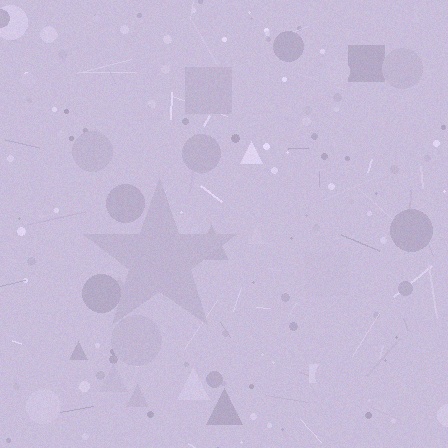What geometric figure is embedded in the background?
A star is embedded in the background.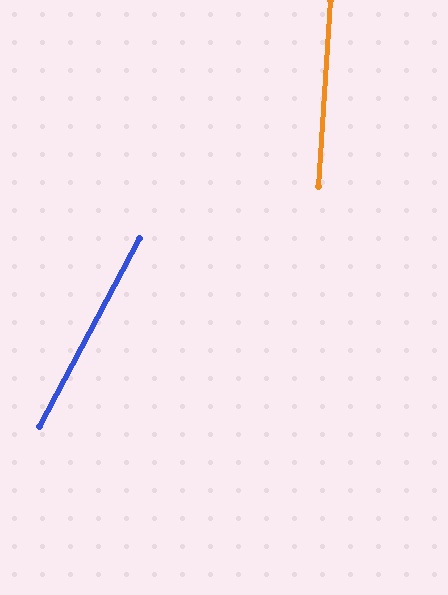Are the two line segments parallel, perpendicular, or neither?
Neither parallel nor perpendicular — they differ by about 24°.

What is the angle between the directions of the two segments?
Approximately 24 degrees.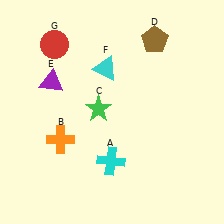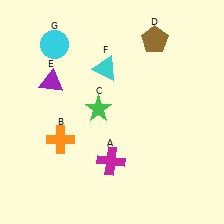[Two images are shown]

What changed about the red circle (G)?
In Image 1, G is red. In Image 2, it changed to cyan.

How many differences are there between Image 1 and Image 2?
There are 2 differences between the two images.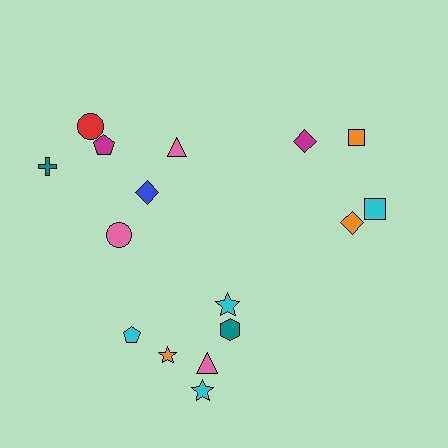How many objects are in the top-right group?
There are 4 objects.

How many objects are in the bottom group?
There are 6 objects.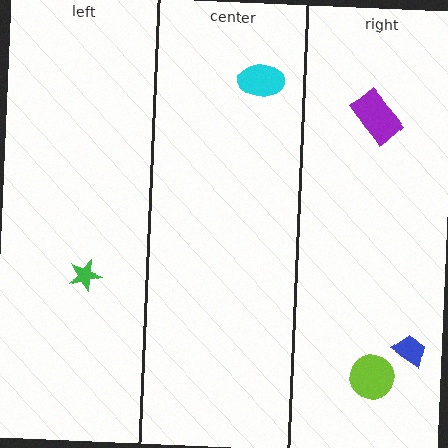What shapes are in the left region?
The green star.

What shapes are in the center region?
The cyan ellipse.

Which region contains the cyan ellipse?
The center region.